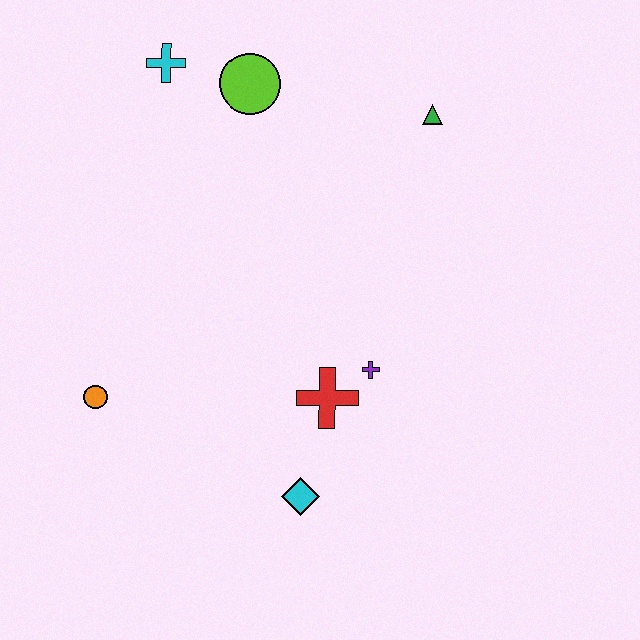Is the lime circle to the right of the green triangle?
No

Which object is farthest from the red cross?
The cyan cross is farthest from the red cross.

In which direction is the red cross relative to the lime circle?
The red cross is below the lime circle.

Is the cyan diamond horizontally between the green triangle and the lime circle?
Yes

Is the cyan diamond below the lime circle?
Yes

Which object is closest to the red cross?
The purple cross is closest to the red cross.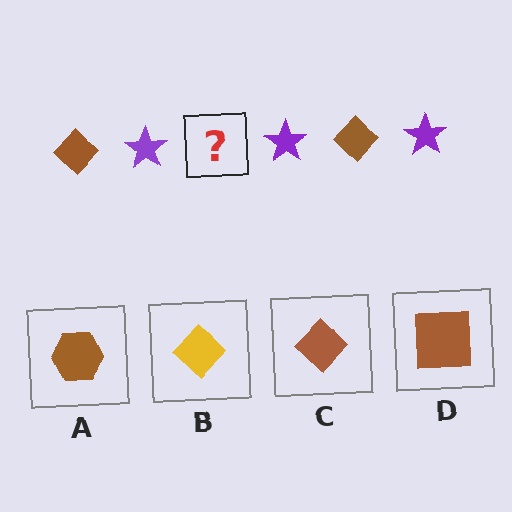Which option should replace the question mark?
Option C.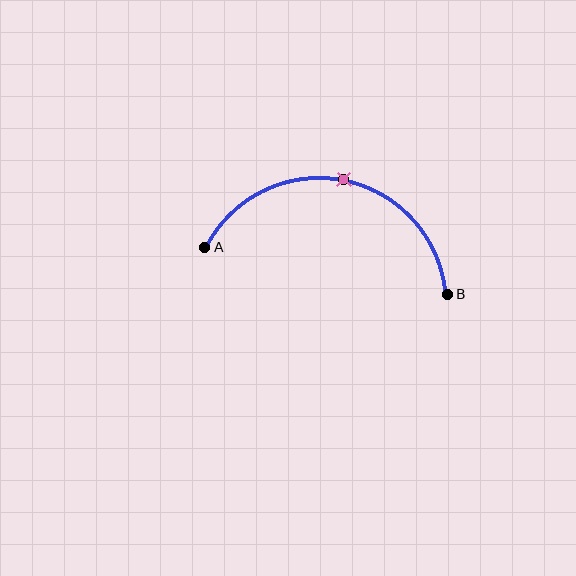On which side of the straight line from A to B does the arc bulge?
The arc bulges above the straight line connecting A and B.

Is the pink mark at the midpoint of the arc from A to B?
Yes. The pink mark lies on the arc at equal arc-length from both A and B — it is the arc midpoint.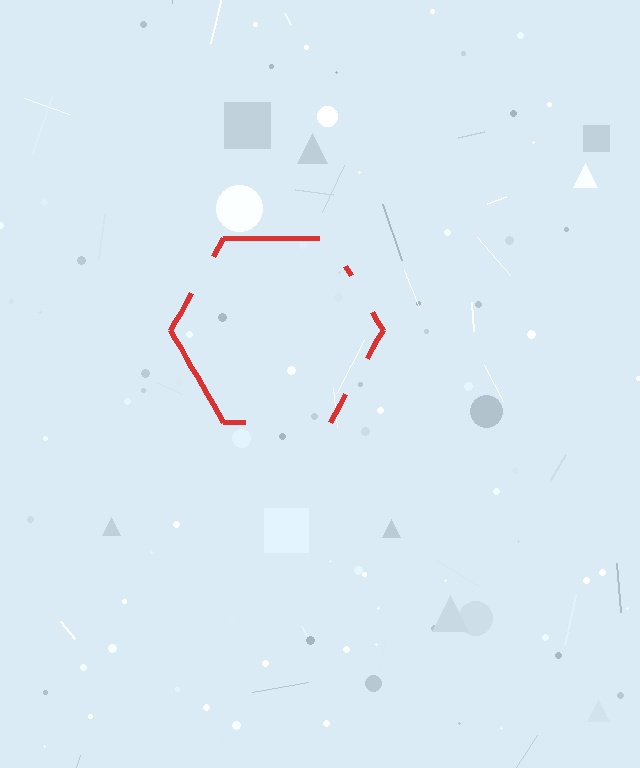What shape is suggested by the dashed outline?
The dashed outline suggests a hexagon.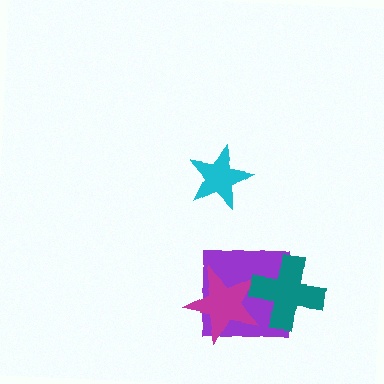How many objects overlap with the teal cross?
2 objects overlap with the teal cross.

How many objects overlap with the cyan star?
0 objects overlap with the cyan star.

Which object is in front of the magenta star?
The teal cross is in front of the magenta star.